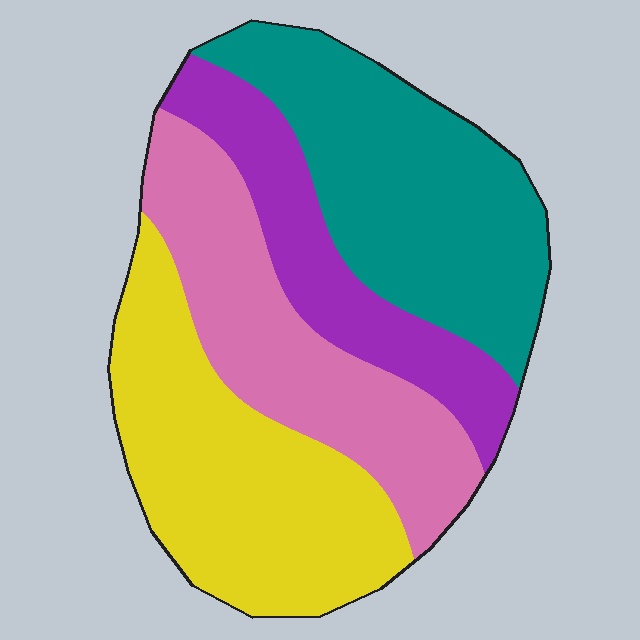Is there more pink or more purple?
Pink.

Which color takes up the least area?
Purple, at roughly 15%.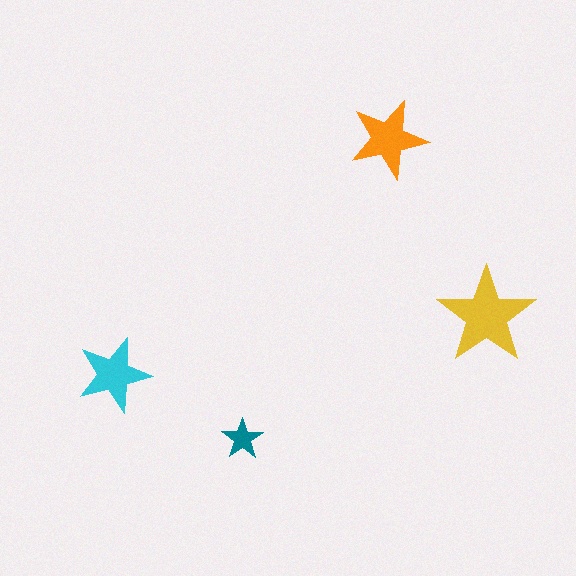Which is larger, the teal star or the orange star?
The orange one.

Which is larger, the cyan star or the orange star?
The orange one.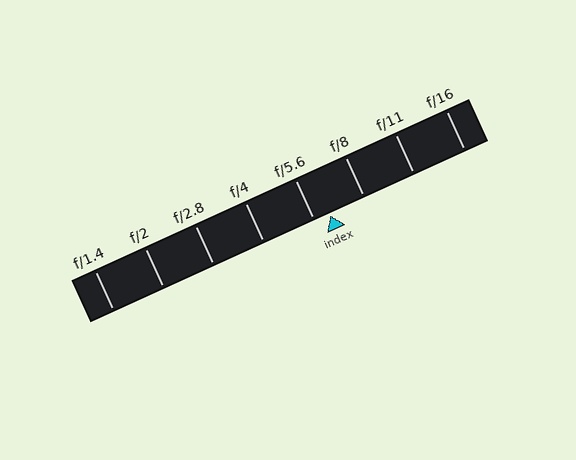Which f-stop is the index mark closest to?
The index mark is closest to f/5.6.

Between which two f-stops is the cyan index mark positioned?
The index mark is between f/5.6 and f/8.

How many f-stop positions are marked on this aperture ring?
There are 8 f-stop positions marked.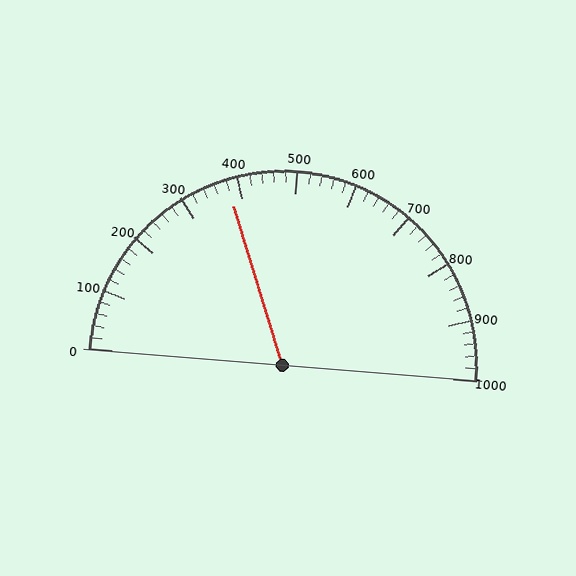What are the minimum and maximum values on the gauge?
The gauge ranges from 0 to 1000.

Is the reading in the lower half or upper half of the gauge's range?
The reading is in the lower half of the range (0 to 1000).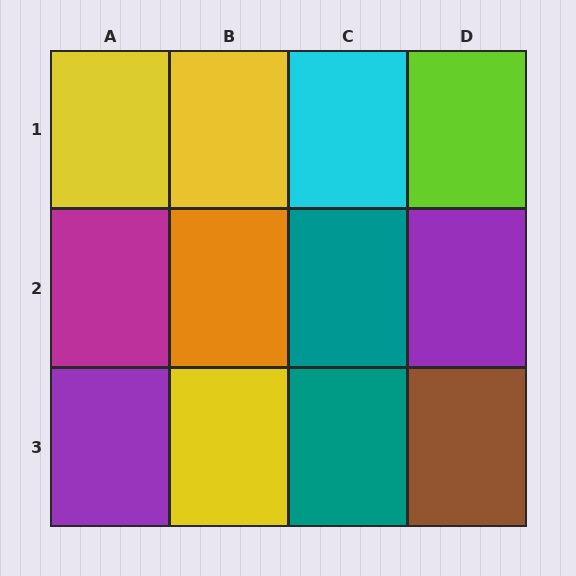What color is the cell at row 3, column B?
Yellow.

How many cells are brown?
1 cell is brown.